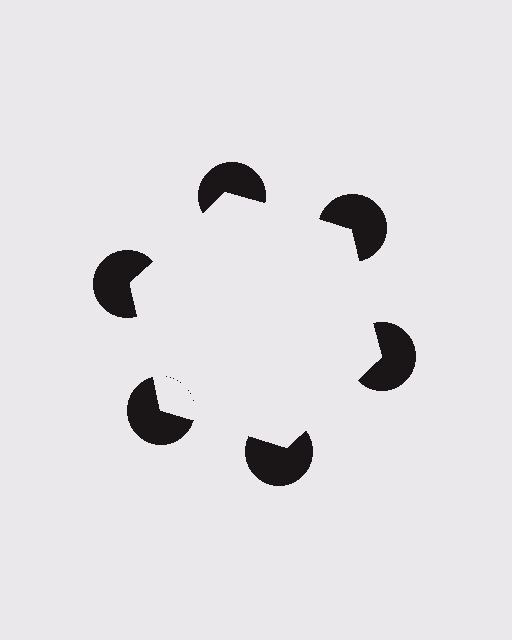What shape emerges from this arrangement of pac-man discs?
An illusory hexagon — its edges are inferred from the aligned wedge cuts in the pac-man discs, not physically drawn.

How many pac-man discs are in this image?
There are 6 — one at each vertex of the illusory hexagon.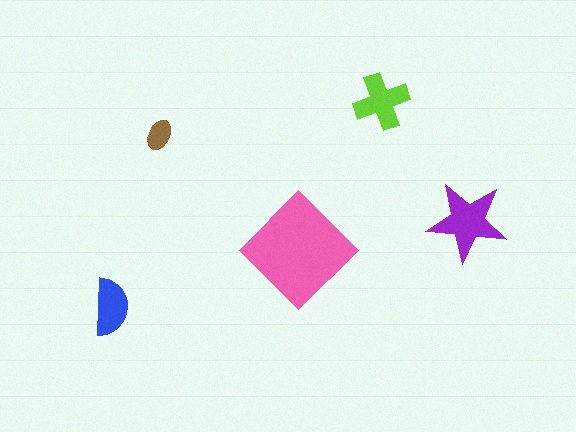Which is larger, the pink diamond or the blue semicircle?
The pink diamond.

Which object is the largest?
The pink diamond.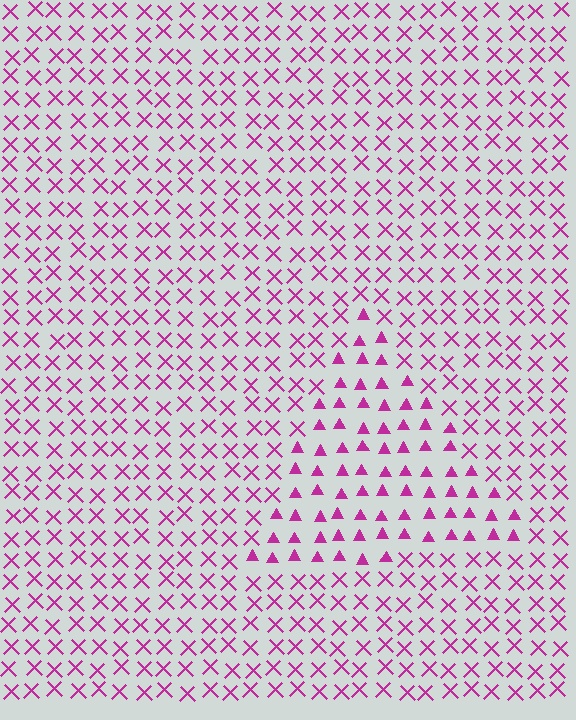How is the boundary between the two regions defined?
The boundary is defined by a change in element shape: triangles inside vs. X marks outside. All elements share the same color and spacing.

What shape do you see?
I see a triangle.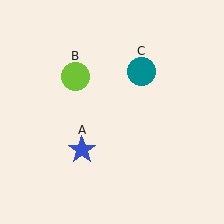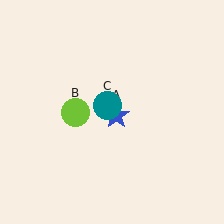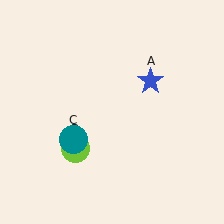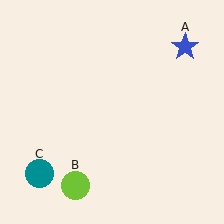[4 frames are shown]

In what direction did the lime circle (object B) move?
The lime circle (object B) moved down.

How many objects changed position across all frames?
3 objects changed position: blue star (object A), lime circle (object B), teal circle (object C).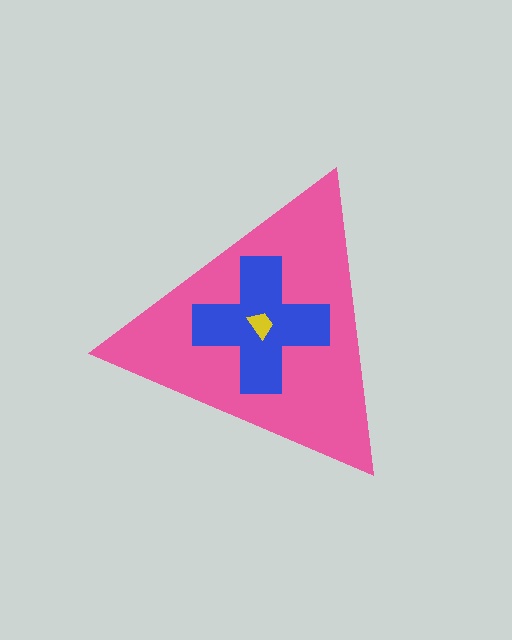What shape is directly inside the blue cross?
The yellow trapezoid.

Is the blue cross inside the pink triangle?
Yes.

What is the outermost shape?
The pink triangle.